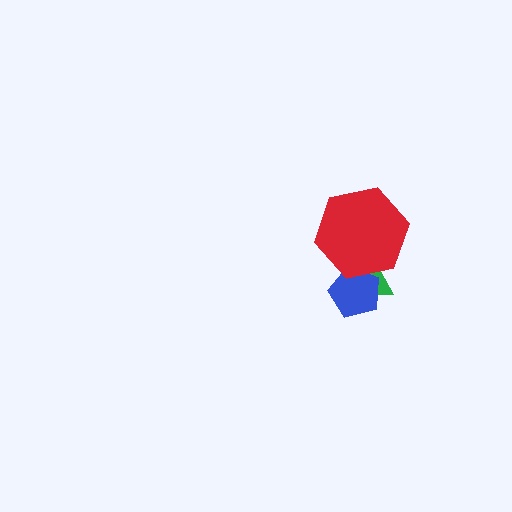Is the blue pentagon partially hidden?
Yes, it is partially covered by another shape.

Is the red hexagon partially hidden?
No, no other shape covers it.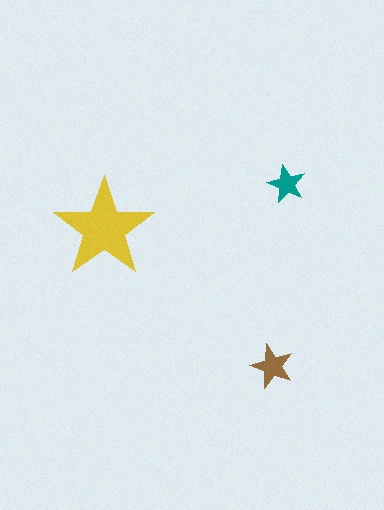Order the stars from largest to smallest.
the yellow one, the brown one, the teal one.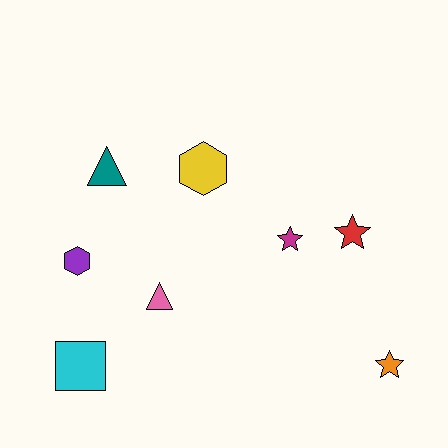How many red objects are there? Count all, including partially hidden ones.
There is 1 red object.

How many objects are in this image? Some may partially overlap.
There are 8 objects.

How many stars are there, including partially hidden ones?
There are 3 stars.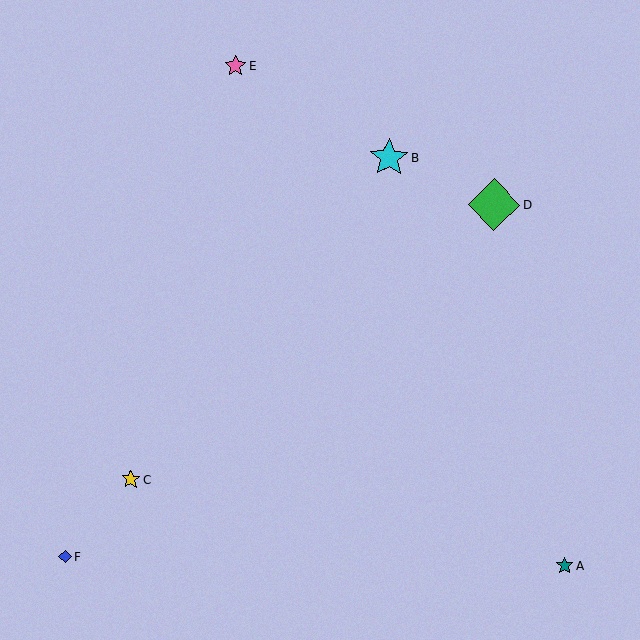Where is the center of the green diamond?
The center of the green diamond is at (494, 205).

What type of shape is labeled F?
Shape F is a blue diamond.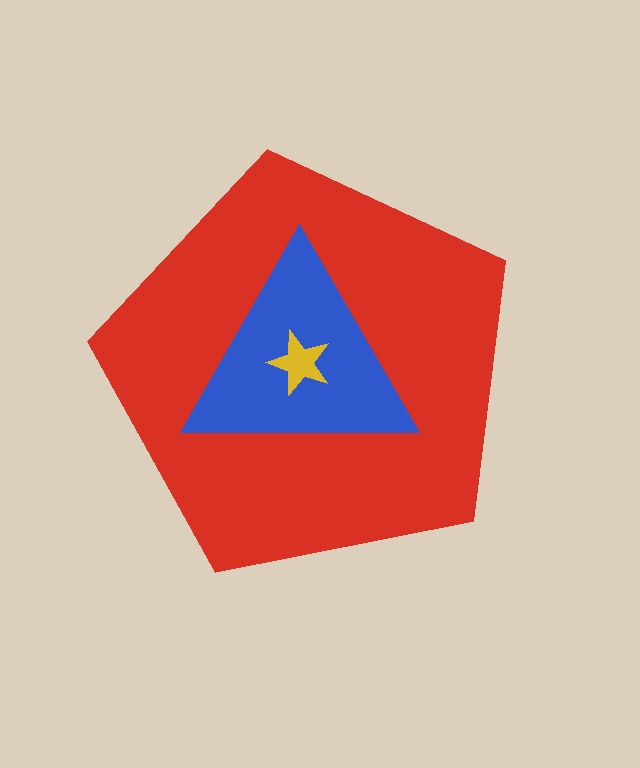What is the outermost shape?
The red pentagon.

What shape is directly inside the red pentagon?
The blue triangle.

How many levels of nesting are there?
3.